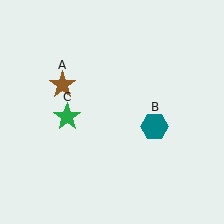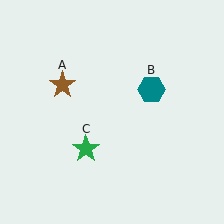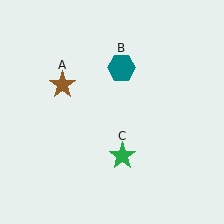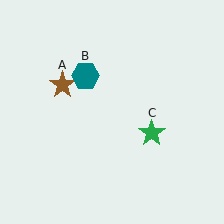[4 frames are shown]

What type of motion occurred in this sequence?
The teal hexagon (object B), green star (object C) rotated counterclockwise around the center of the scene.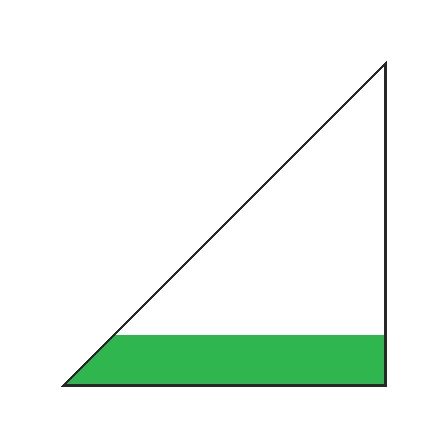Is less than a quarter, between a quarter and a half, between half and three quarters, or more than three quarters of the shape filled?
Between a quarter and a half.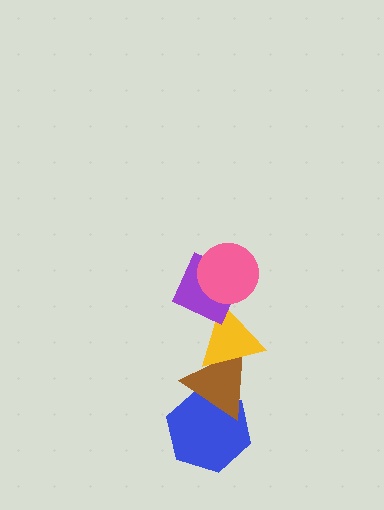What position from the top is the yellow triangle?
The yellow triangle is 3rd from the top.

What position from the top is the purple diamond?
The purple diamond is 2nd from the top.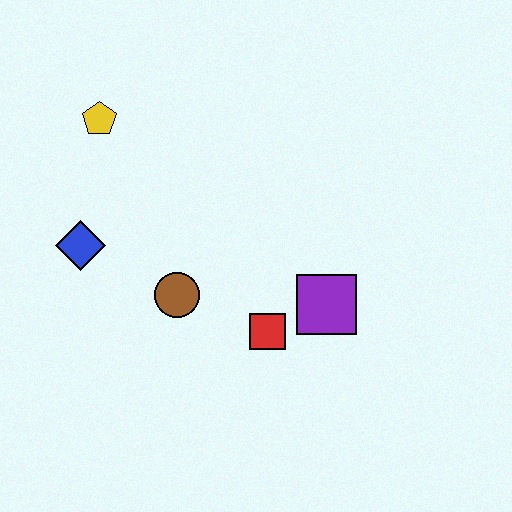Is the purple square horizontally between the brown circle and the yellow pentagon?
No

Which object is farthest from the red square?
The yellow pentagon is farthest from the red square.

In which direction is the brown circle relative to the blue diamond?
The brown circle is to the right of the blue diamond.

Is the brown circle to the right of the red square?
No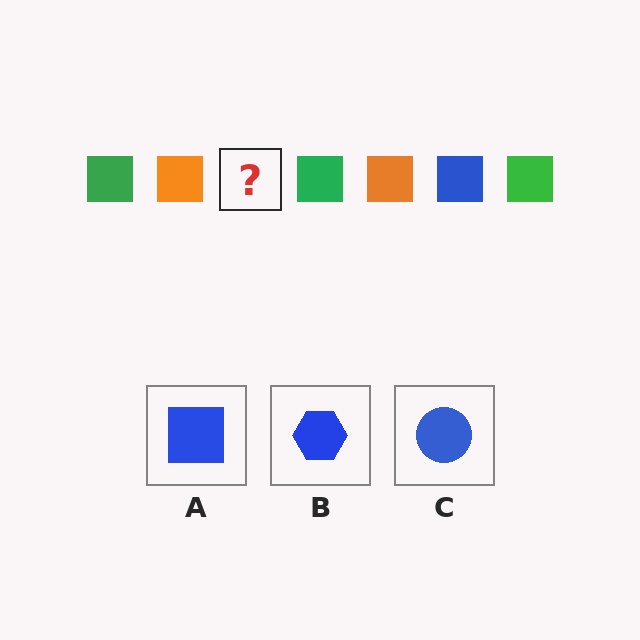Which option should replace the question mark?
Option A.